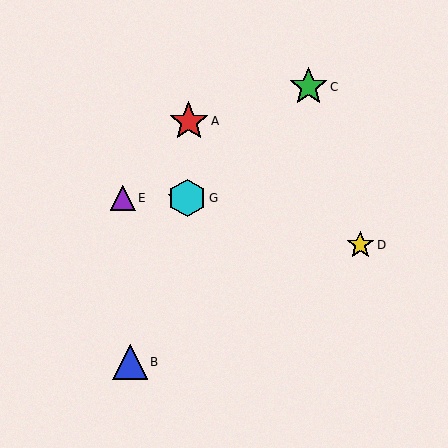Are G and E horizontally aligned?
Yes, both are at y≈198.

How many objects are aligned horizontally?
3 objects (E, F, G) are aligned horizontally.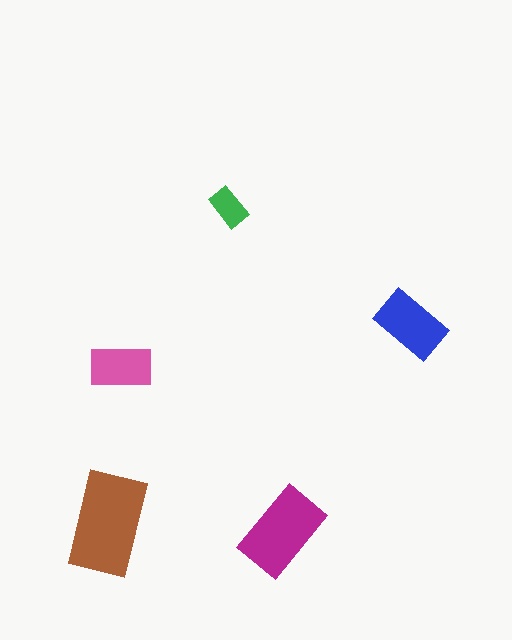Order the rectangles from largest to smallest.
the brown one, the magenta one, the blue one, the pink one, the green one.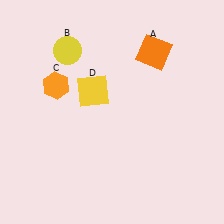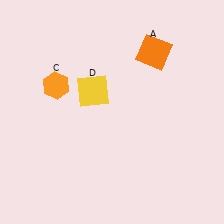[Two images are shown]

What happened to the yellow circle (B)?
The yellow circle (B) was removed in Image 2. It was in the top-left area of Image 1.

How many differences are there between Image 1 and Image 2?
There is 1 difference between the two images.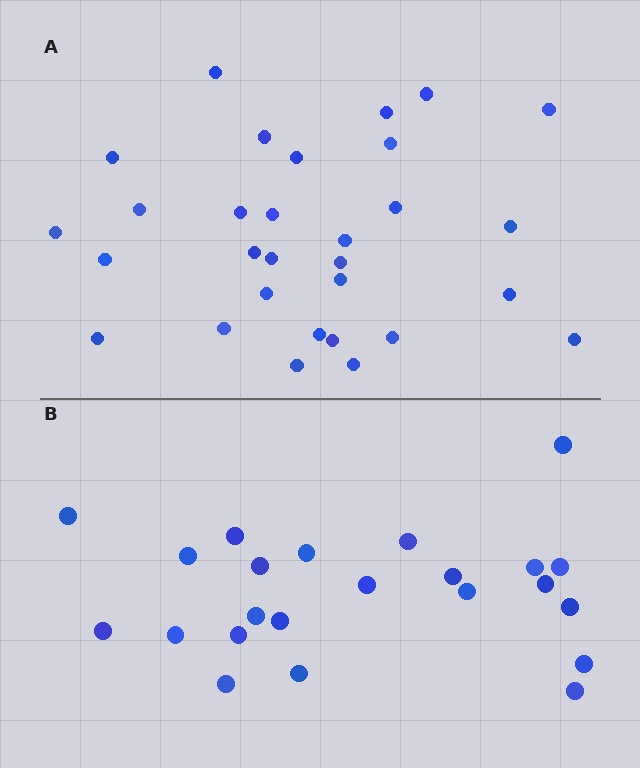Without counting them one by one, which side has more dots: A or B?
Region A (the top region) has more dots.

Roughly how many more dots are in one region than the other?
Region A has roughly 8 or so more dots than region B.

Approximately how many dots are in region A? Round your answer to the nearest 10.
About 30 dots.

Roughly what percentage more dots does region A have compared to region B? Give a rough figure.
About 30% more.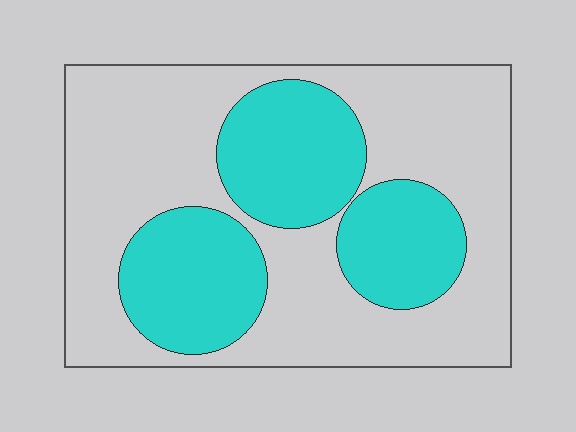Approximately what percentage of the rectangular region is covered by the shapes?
Approximately 35%.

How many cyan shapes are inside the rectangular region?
3.